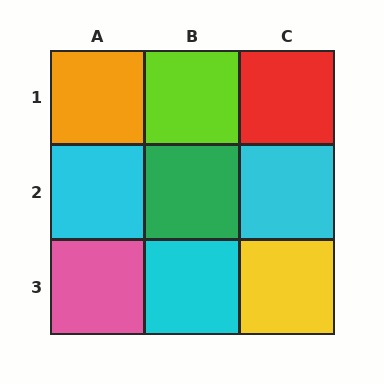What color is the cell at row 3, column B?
Cyan.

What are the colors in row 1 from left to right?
Orange, lime, red.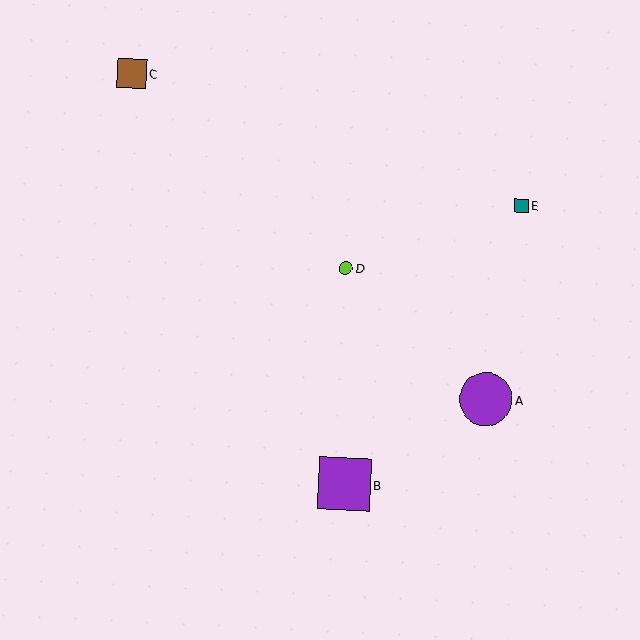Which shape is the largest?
The purple circle (labeled A) is the largest.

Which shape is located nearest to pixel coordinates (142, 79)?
The brown square (labeled C) at (132, 74) is nearest to that location.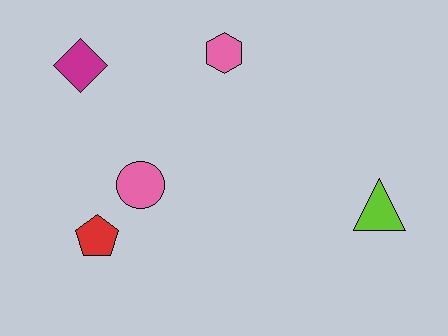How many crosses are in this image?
There are no crosses.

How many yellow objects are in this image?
There are no yellow objects.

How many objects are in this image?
There are 5 objects.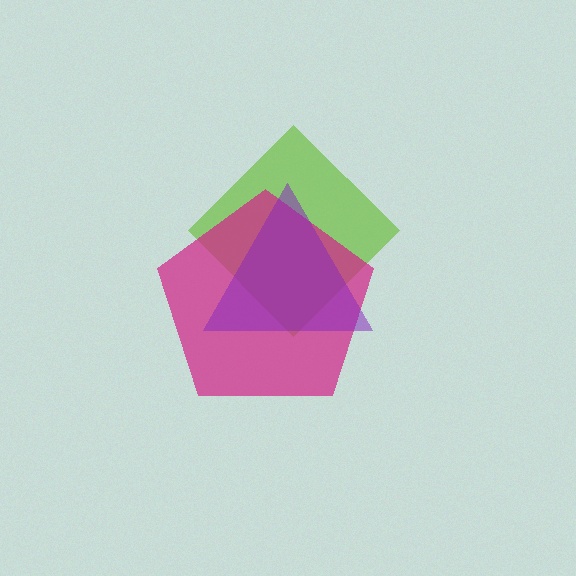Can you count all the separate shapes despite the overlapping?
Yes, there are 3 separate shapes.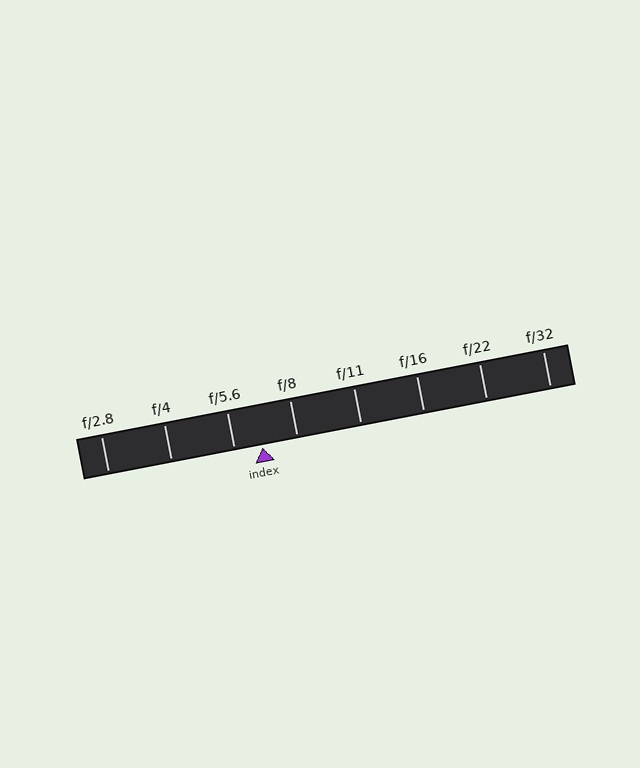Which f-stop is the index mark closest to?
The index mark is closest to f/5.6.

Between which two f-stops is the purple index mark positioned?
The index mark is between f/5.6 and f/8.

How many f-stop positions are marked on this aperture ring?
There are 8 f-stop positions marked.